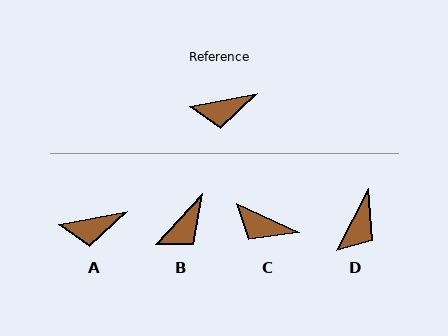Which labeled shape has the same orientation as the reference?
A.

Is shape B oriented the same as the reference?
No, it is off by about 36 degrees.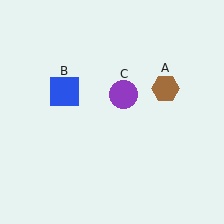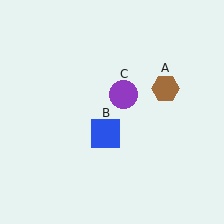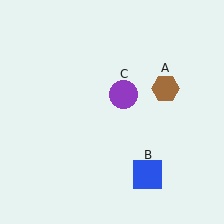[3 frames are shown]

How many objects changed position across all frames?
1 object changed position: blue square (object B).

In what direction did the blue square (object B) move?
The blue square (object B) moved down and to the right.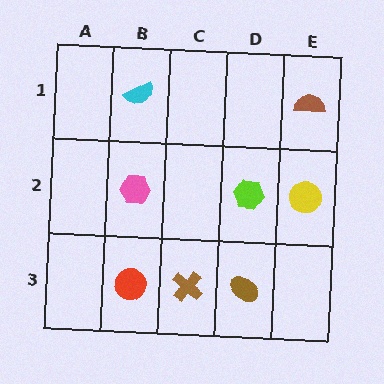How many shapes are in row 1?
2 shapes.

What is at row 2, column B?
A pink hexagon.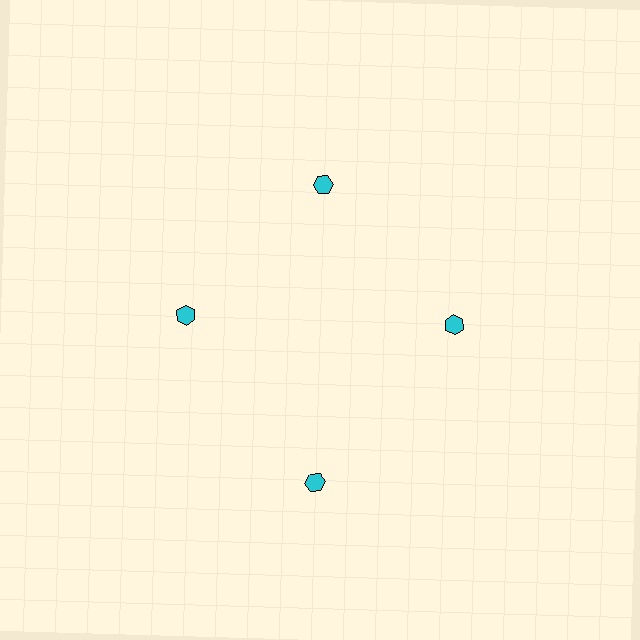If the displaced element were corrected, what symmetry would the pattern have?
It would have 4-fold rotational symmetry — the pattern would map onto itself every 90 degrees.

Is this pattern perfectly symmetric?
No. The 4 cyan hexagons are arranged in a ring, but one element near the 6 o'clock position is pushed outward from the center, breaking the 4-fold rotational symmetry.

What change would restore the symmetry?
The symmetry would be restored by moving it inward, back onto the ring so that all 4 hexagons sit at equal angles and equal distance from the center.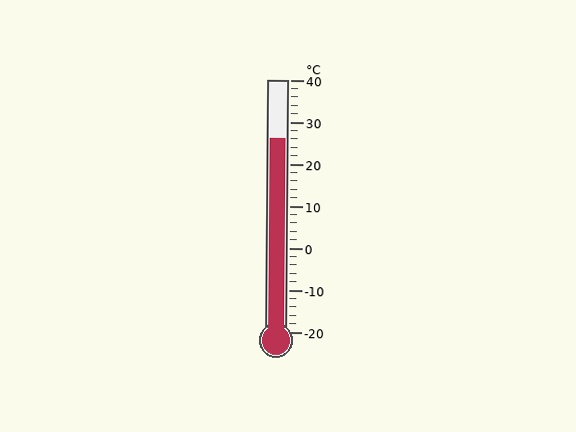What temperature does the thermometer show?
The thermometer shows approximately 26°C.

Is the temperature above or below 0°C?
The temperature is above 0°C.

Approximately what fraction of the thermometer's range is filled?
The thermometer is filled to approximately 75% of its range.